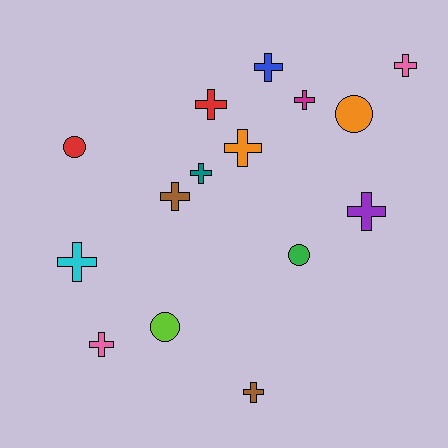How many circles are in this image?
There are 4 circles.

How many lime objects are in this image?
There is 1 lime object.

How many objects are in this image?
There are 15 objects.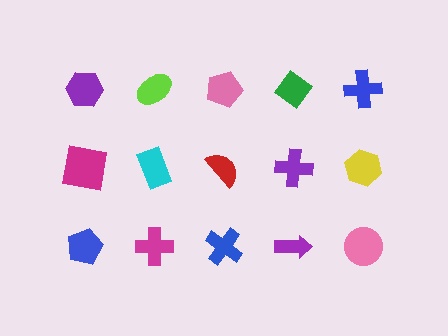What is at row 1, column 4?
A green diamond.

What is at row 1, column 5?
A blue cross.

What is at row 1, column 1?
A purple hexagon.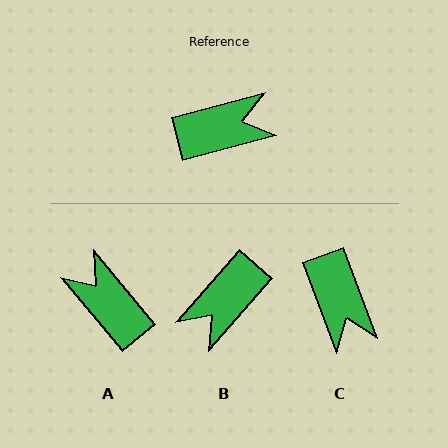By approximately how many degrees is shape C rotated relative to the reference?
Approximately 85 degrees clockwise.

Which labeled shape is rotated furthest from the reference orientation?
B, about 146 degrees away.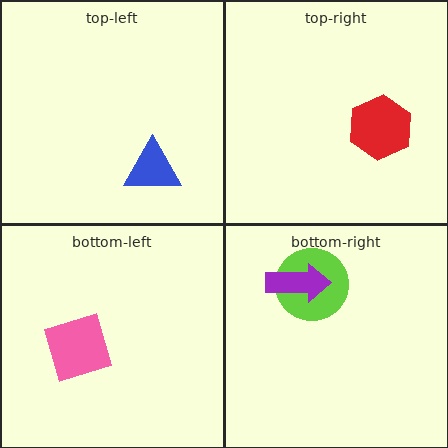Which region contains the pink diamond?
The bottom-left region.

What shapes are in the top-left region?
The blue triangle.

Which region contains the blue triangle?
The top-left region.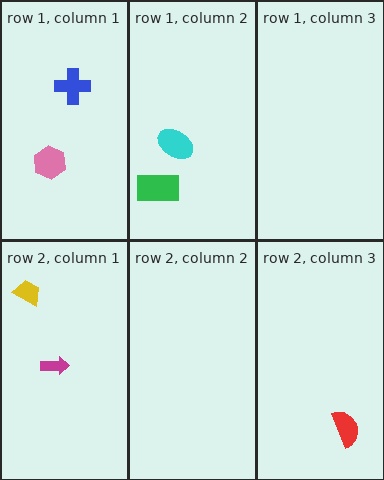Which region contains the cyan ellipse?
The row 1, column 2 region.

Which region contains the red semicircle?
The row 2, column 3 region.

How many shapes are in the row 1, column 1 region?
2.